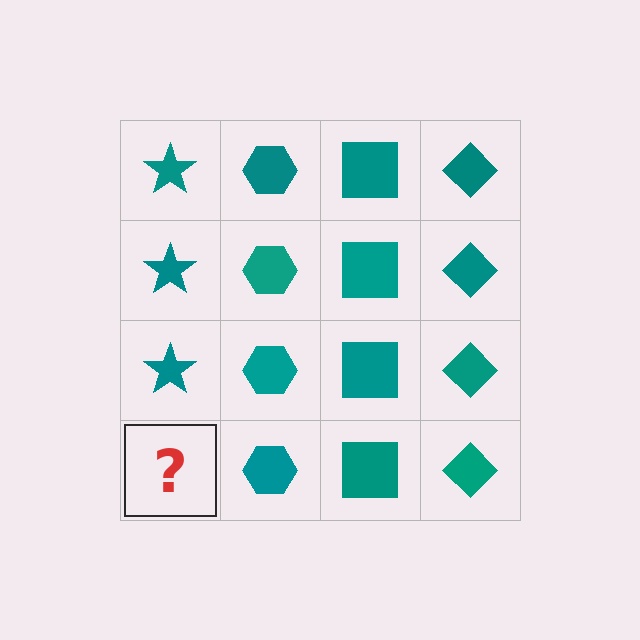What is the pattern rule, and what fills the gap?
The rule is that each column has a consistent shape. The gap should be filled with a teal star.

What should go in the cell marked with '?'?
The missing cell should contain a teal star.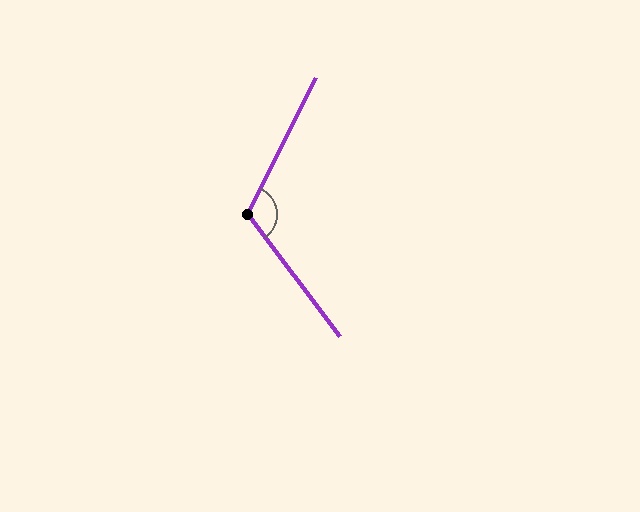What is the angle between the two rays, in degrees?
Approximately 116 degrees.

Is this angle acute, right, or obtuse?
It is obtuse.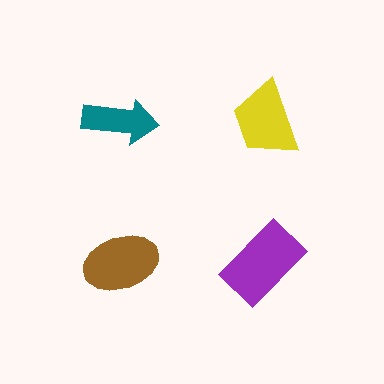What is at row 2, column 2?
A purple rectangle.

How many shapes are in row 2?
2 shapes.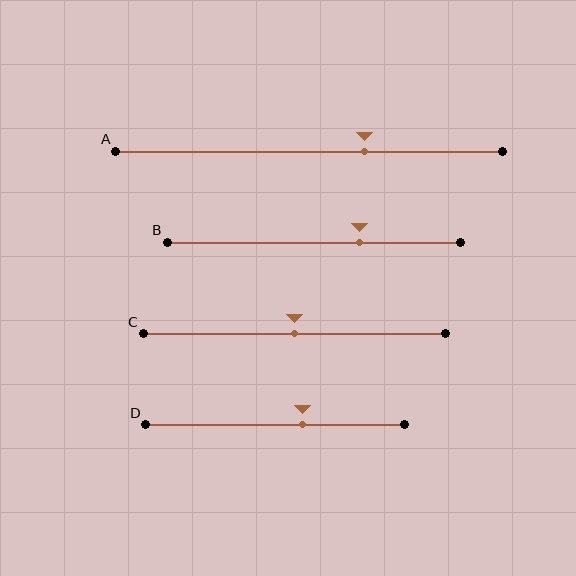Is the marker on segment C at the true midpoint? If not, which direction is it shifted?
Yes, the marker on segment C is at the true midpoint.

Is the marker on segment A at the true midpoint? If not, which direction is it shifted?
No, the marker on segment A is shifted to the right by about 14% of the segment length.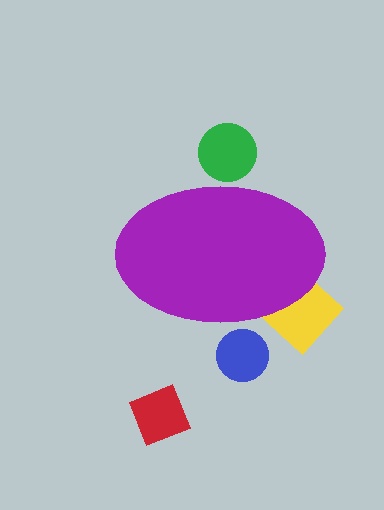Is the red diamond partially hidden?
No, the red diamond is fully visible.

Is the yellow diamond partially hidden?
Yes, the yellow diamond is partially hidden behind the purple ellipse.